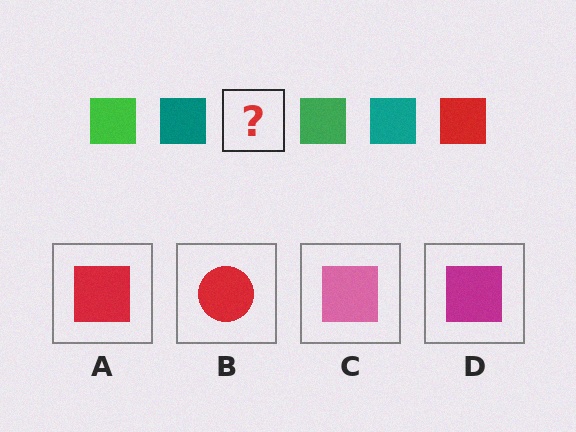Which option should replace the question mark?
Option A.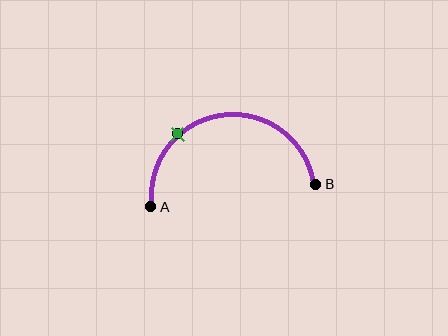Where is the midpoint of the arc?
The arc midpoint is the point on the curve farthest from the straight line joining A and B. It sits above that line.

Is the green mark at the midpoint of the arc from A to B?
No. The green mark lies on the arc but is closer to endpoint A. The arc midpoint would be at the point on the curve equidistant along the arc from both A and B.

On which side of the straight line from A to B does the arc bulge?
The arc bulges above the straight line connecting A and B.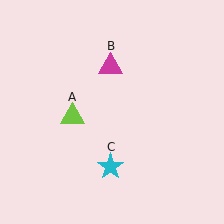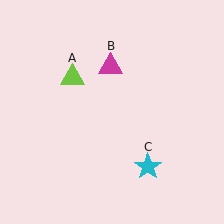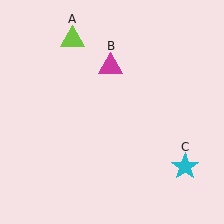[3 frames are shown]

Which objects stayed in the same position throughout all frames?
Magenta triangle (object B) remained stationary.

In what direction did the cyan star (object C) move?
The cyan star (object C) moved right.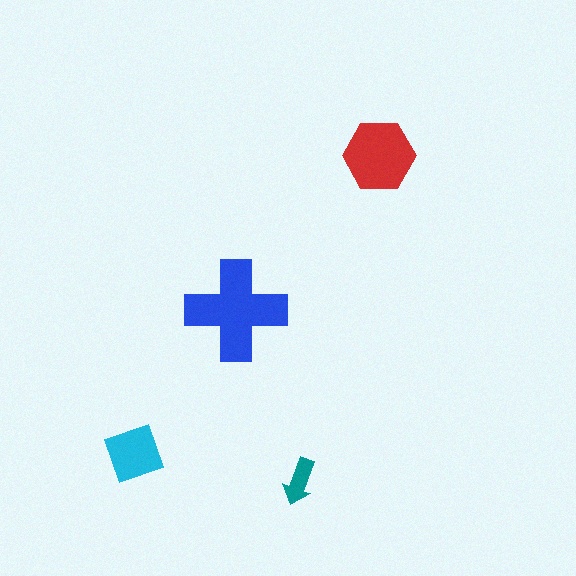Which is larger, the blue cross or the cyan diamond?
The blue cross.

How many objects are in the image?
There are 4 objects in the image.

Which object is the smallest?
The teal arrow.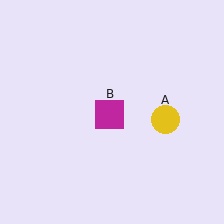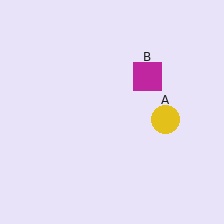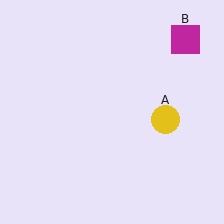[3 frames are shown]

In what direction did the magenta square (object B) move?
The magenta square (object B) moved up and to the right.